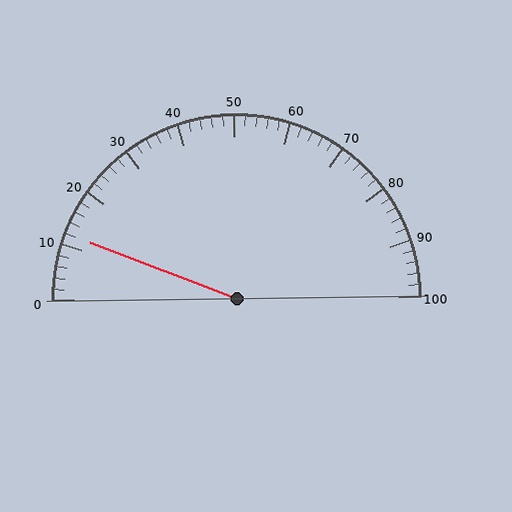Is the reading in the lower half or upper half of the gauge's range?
The reading is in the lower half of the range (0 to 100).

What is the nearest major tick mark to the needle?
The nearest major tick mark is 10.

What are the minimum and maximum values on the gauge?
The gauge ranges from 0 to 100.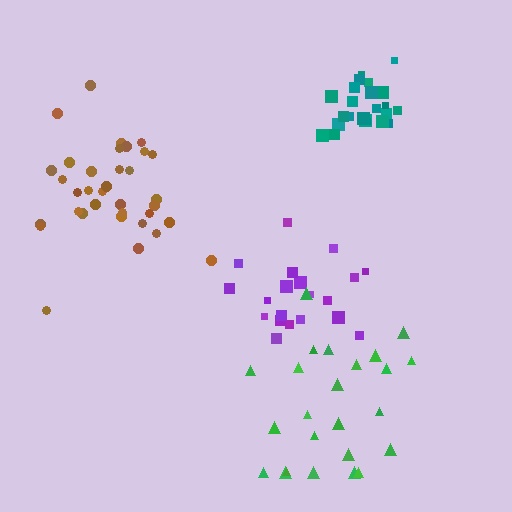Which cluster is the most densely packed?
Teal.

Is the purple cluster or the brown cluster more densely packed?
Brown.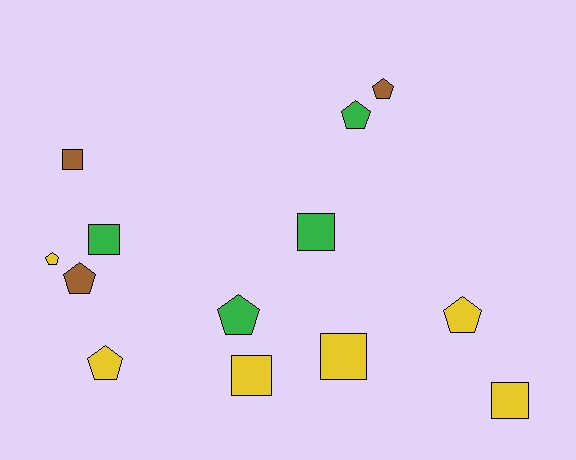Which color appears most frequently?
Yellow, with 6 objects.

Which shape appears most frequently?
Pentagon, with 7 objects.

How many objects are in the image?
There are 13 objects.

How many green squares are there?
There are 2 green squares.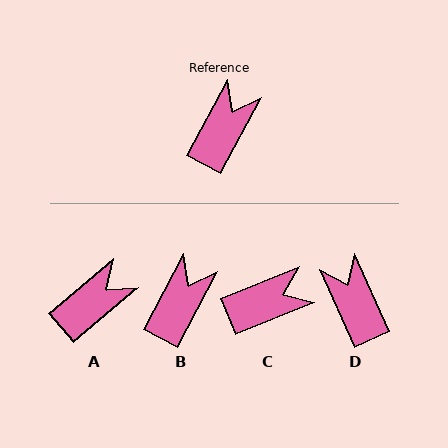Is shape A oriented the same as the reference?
No, it is off by about 22 degrees.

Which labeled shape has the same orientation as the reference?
B.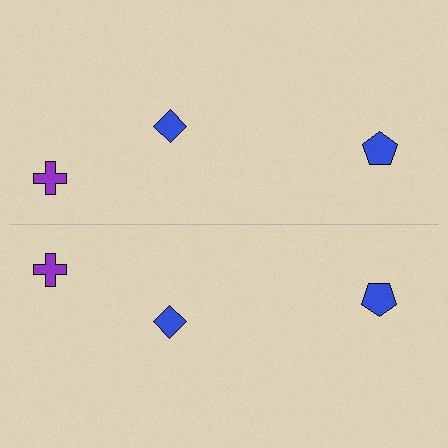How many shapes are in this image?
There are 6 shapes in this image.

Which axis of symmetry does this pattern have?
The pattern has a horizontal axis of symmetry running through the center of the image.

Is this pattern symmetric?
Yes, this pattern has bilateral (reflection) symmetry.